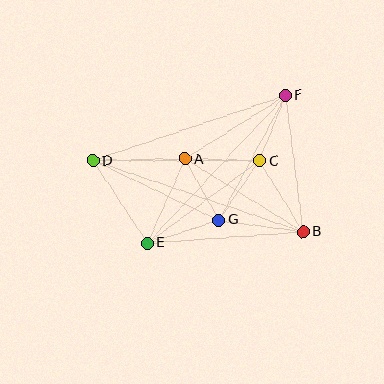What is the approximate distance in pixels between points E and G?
The distance between E and G is approximately 75 pixels.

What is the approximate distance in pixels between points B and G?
The distance between B and G is approximately 85 pixels.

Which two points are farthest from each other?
Points B and D are farthest from each other.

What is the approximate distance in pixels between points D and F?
The distance between D and F is approximately 204 pixels.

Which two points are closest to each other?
Points A and G are closest to each other.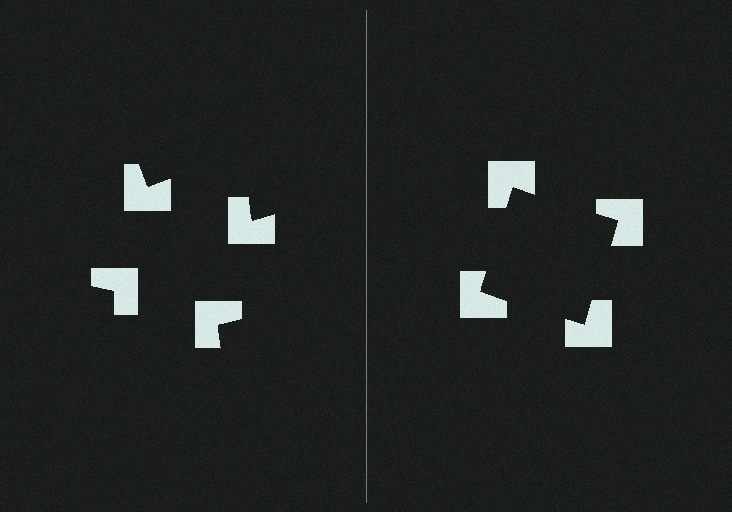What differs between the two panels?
The notched squares are positioned identically on both sides; only the wedge orientations differ. On the right they align to a square; on the left they are misaligned.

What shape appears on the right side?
An illusory square.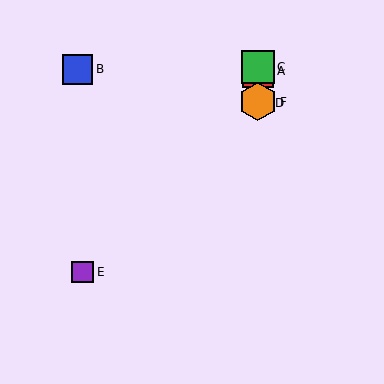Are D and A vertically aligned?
Yes, both are at x≈258.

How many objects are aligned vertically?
4 objects (A, C, D, F) are aligned vertically.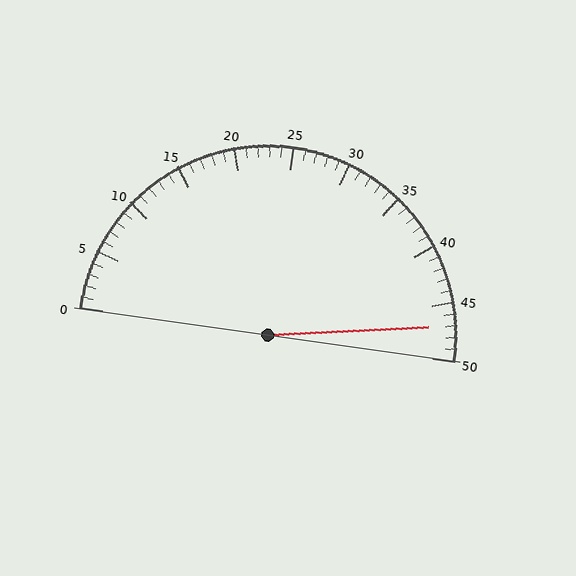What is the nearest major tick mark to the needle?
The nearest major tick mark is 45.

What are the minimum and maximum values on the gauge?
The gauge ranges from 0 to 50.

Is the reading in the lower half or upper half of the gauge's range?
The reading is in the upper half of the range (0 to 50).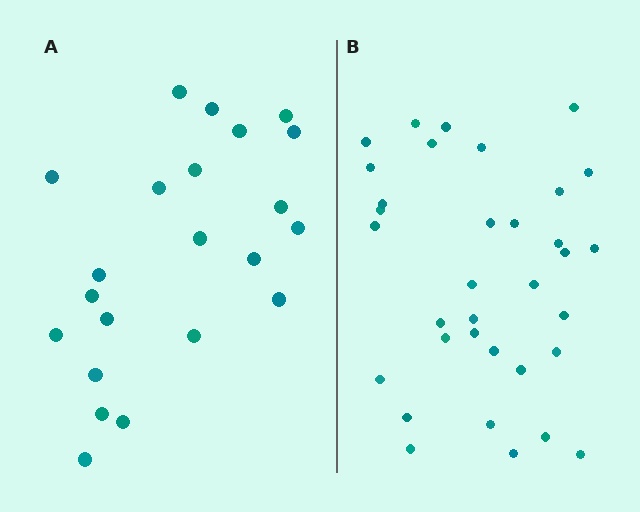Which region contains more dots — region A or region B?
Region B (the right region) has more dots.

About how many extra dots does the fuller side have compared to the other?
Region B has roughly 12 or so more dots than region A.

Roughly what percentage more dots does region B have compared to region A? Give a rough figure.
About 55% more.